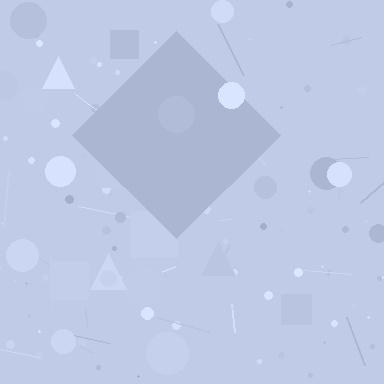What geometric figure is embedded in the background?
A diamond is embedded in the background.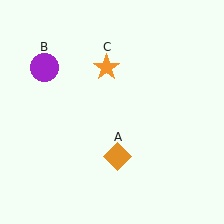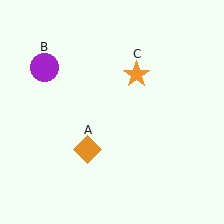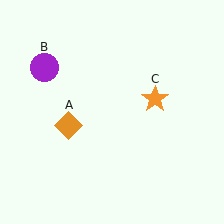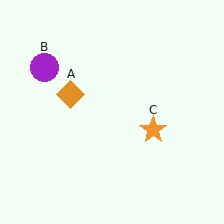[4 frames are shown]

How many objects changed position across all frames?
2 objects changed position: orange diamond (object A), orange star (object C).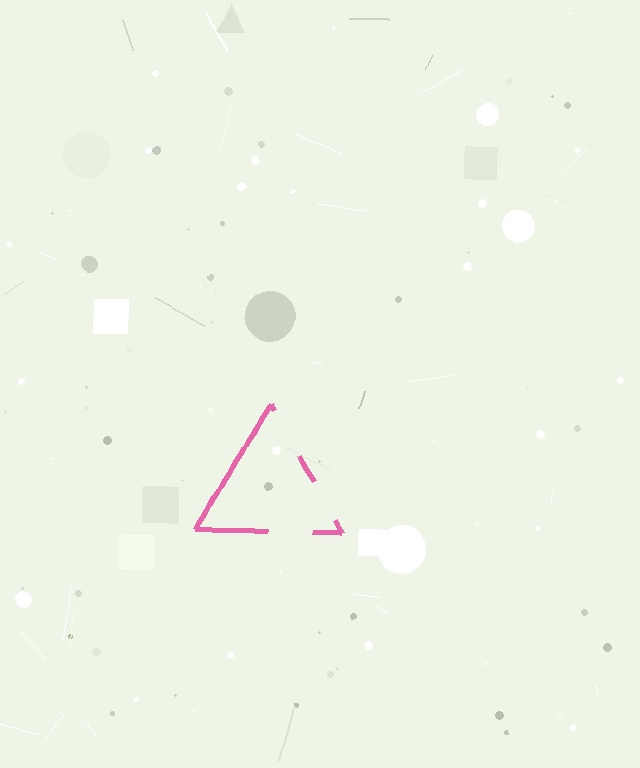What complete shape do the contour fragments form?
The contour fragments form a triangle.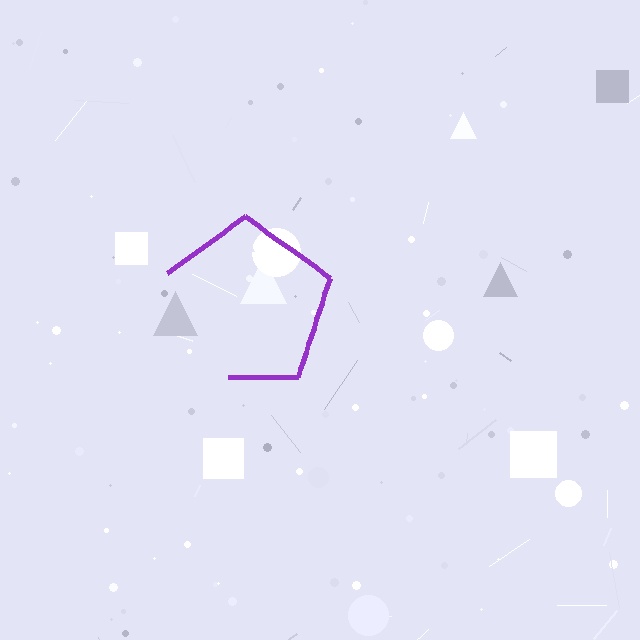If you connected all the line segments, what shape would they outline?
They would outline a pentagon.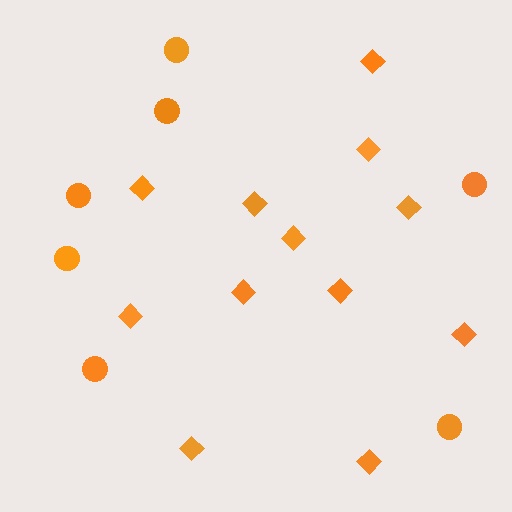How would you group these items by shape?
There are 2 groups: one group of circles (7) and one group of diamonds (12).